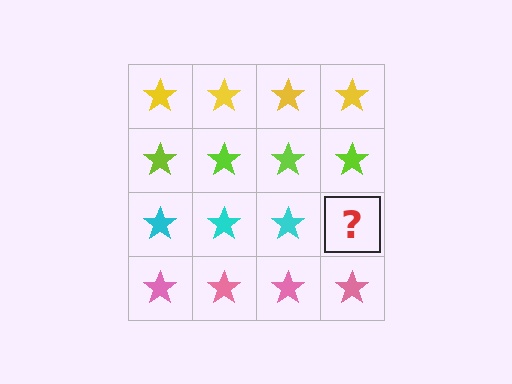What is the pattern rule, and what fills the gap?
The rule is that each row has a consistent color. The gap should be filled with a cyan star.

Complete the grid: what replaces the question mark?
The question mark should be replaced with a cyan star.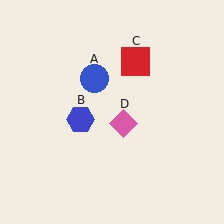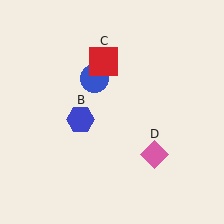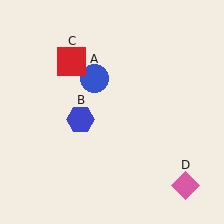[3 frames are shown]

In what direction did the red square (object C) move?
The red square (object C) moved left.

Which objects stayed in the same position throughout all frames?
Blue circle (object A) and blue hexagon (object B) remained stationary.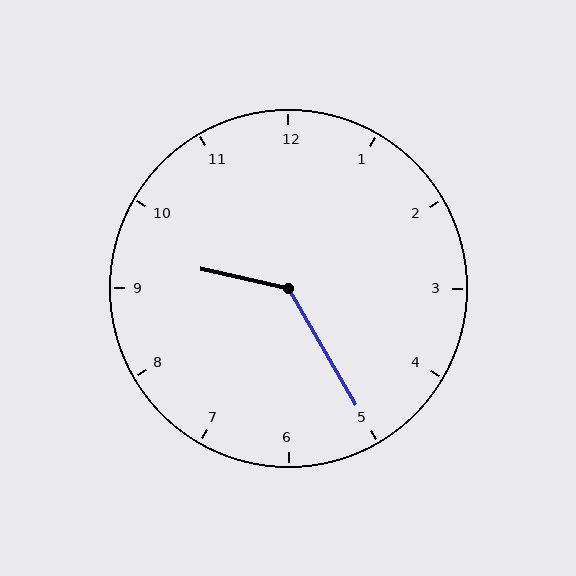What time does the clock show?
9:25.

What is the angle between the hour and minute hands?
Approximately 132 degrees.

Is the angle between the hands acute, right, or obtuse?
It is obtuse.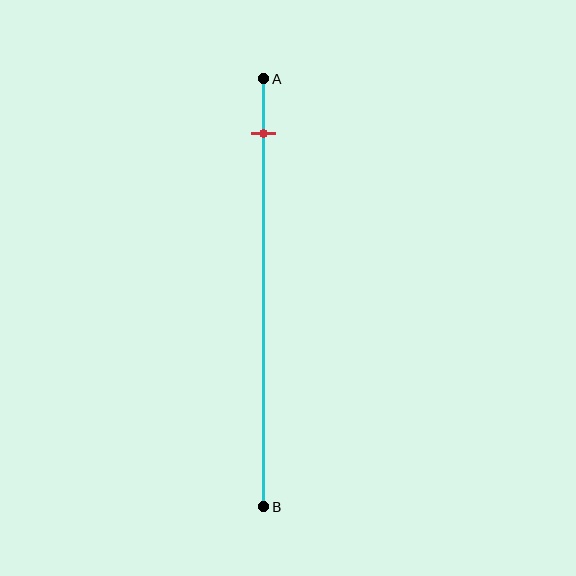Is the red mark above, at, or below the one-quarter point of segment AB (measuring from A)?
The red mark is above the one-quarter point of segment AB.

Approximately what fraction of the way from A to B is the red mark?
The red mark is approximately 15% of the way from A to B.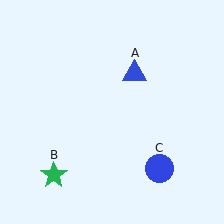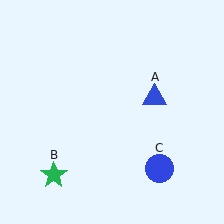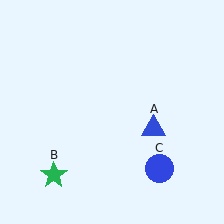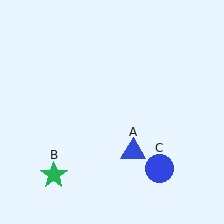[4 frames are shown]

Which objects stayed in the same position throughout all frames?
Green star (object B) and blue circle (object C) remained stationary.